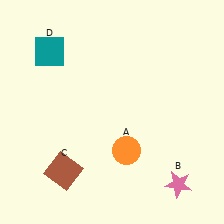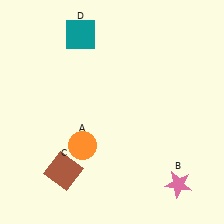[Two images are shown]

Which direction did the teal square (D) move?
The teal square (D) moved right.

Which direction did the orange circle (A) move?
The orange circle (A) moved left.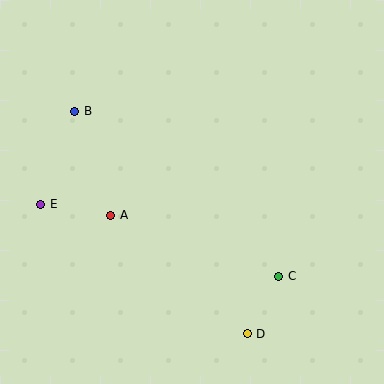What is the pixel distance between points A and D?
The distance between A and D is 181 pixels.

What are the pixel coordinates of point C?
Point C is at (279, 276).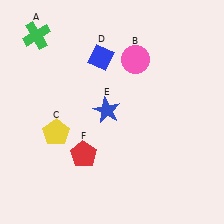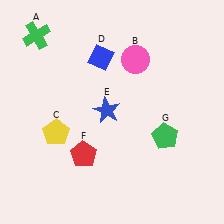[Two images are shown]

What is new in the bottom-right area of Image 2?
A green pentagon (G) was added in the bottom-right area of Image 2.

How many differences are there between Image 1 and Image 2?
There is 1 difference between the two images.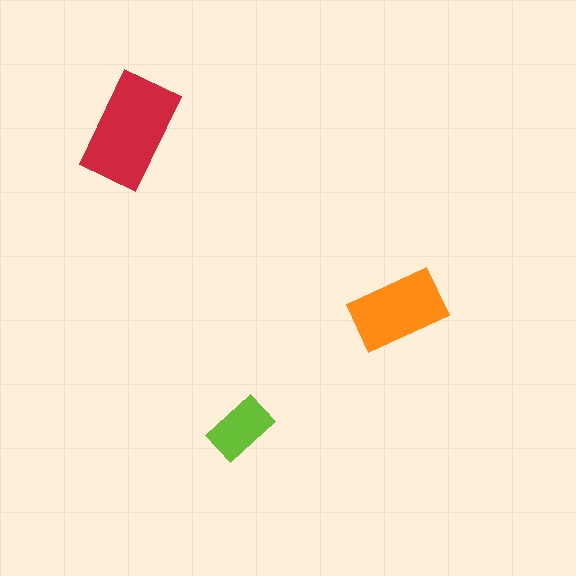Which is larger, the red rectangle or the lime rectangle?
The red one.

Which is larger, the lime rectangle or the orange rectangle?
The orange one.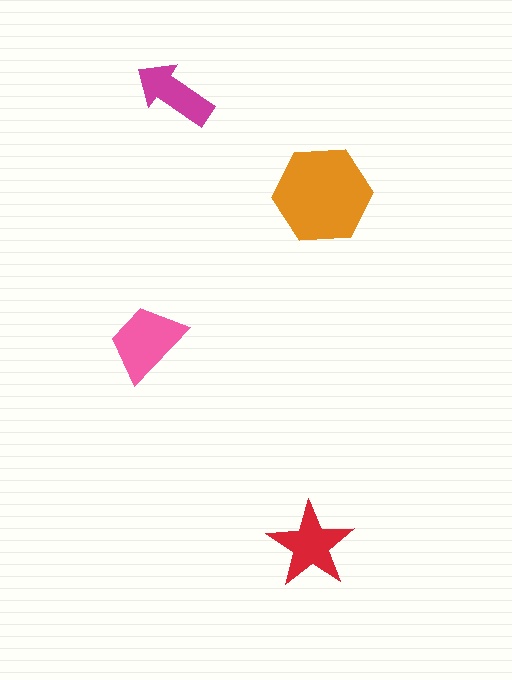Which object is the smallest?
The magenta arrow.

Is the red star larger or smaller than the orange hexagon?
Smaller.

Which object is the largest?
The orange hexagon.